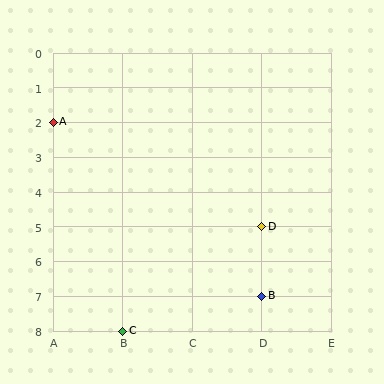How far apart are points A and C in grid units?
Points A and C are 1 column and 6 rows apart (about 6.1 grid units diagonally).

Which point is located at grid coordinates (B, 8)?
Point C is at (B, 8).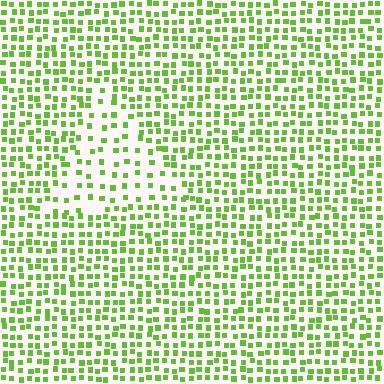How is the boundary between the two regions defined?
The boundary is defined by a change in element density (approximately 2.0x ratio). All elements are the same color, size, and shape.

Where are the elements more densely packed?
The elements are more densely packed outside the triangle boundary.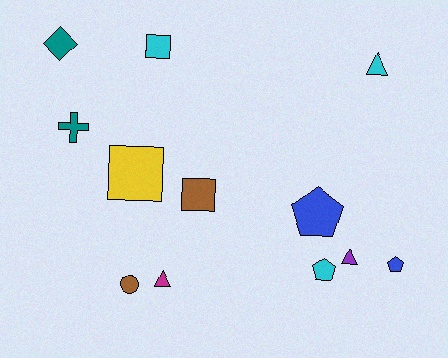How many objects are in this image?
There are 12 objects.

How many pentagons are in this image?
There are 3 pentagons.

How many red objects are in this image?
There are no red objects.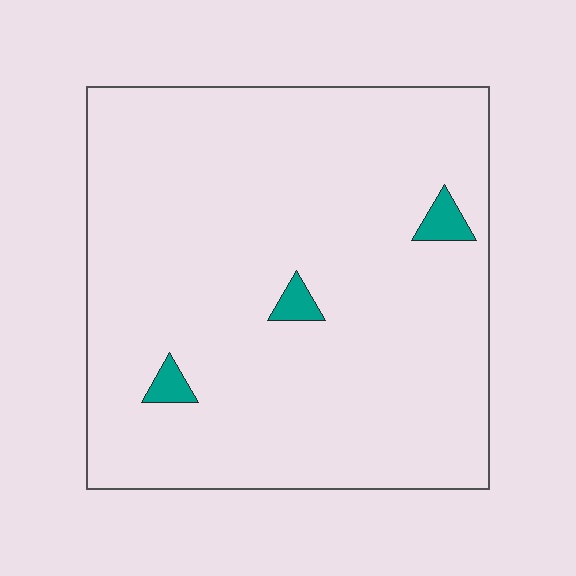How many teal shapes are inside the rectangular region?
3.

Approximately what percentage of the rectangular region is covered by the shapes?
Approximately 5%.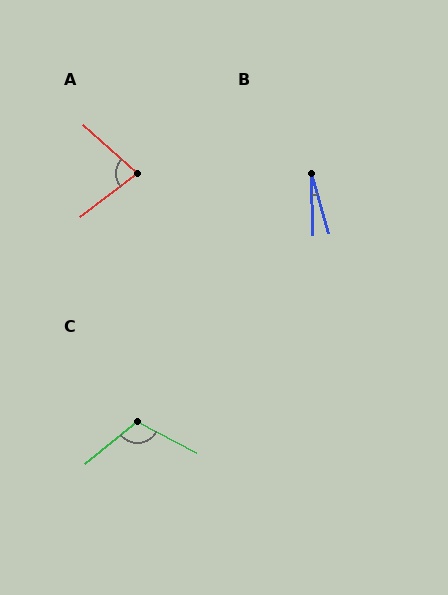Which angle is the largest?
C, at approximately 113 degrees.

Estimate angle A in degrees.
Approximately 79 degrees.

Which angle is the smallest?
B, at approximately 15 degrees.